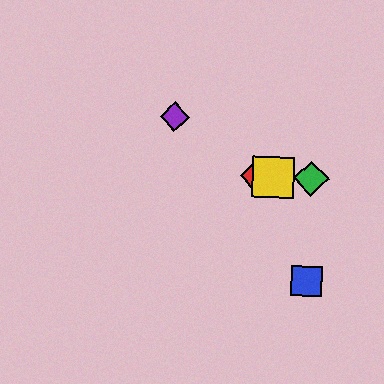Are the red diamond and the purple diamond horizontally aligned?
No, the red diamond is at y≈177 and the purple diamond is at y≈117.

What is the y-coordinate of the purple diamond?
The purple diamond is at y≈117.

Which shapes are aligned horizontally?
The red diamond, the green diamond, the yellow square are aligned horizontally.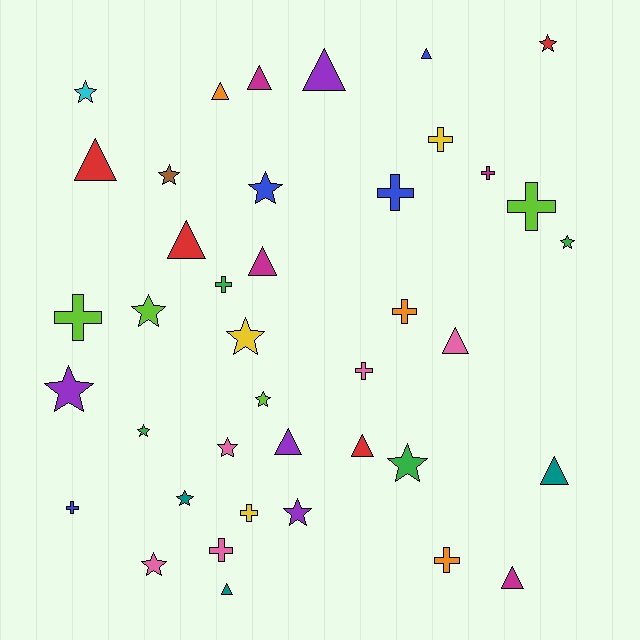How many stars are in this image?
There are 15 stars.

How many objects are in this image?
There are 40 objects.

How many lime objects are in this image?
There are 4 lime objects.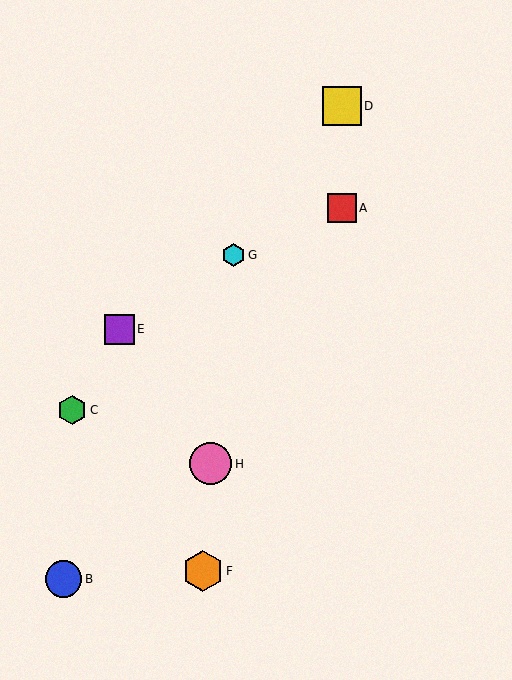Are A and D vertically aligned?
Yes, both are at x≈342.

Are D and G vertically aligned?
No, D is at x≈342 and G is at x≈233.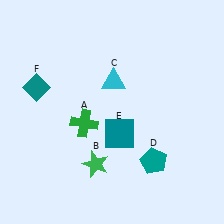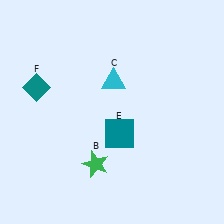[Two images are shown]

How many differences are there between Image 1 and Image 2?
There are 2 differences between the two images.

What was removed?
The teal pentagon (D), the green cross (A) were removed in Image 2.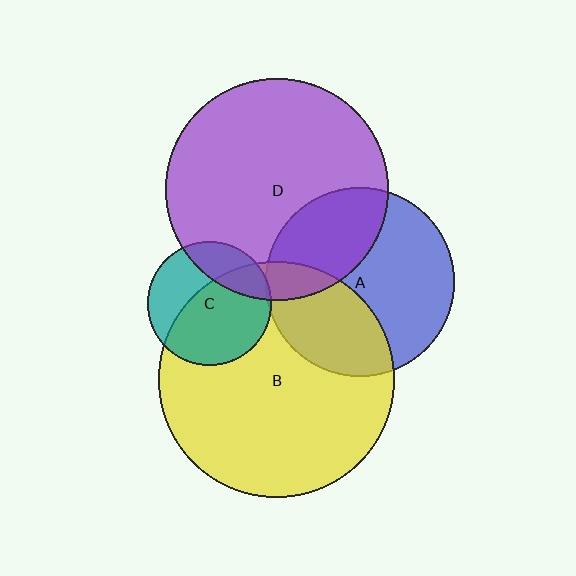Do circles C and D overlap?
Yes.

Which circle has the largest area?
Circle B (yellow).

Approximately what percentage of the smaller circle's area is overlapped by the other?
Approximately 25%.